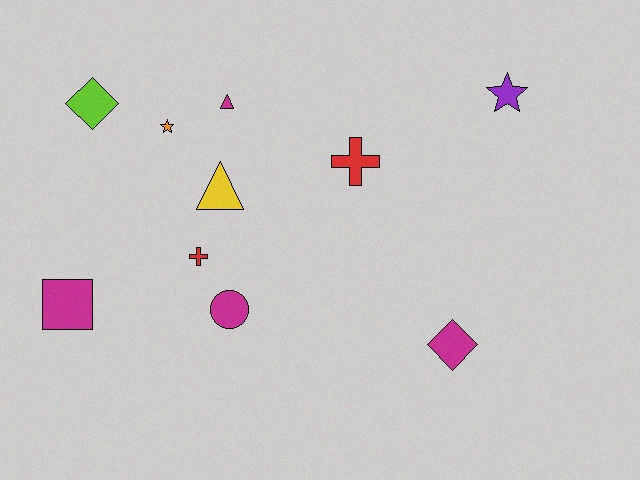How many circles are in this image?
There is 1 circle.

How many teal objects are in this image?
There are no teal objects.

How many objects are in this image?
There are 10 objects.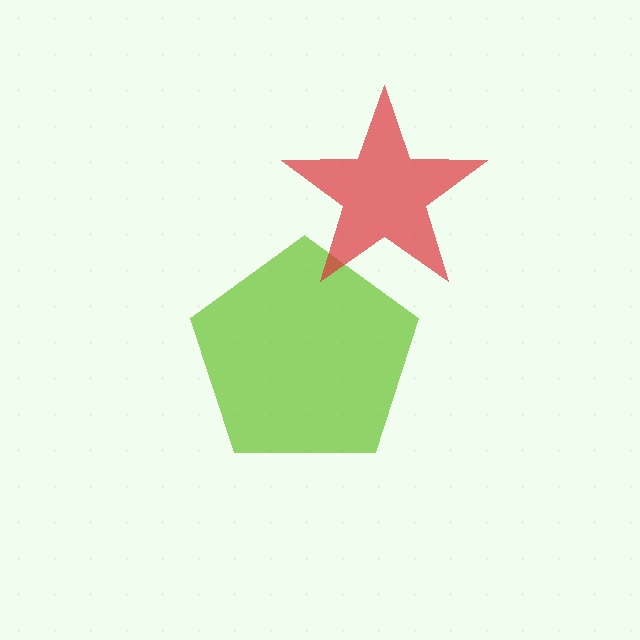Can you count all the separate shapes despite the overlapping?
Yes, there are 2 separate shapes.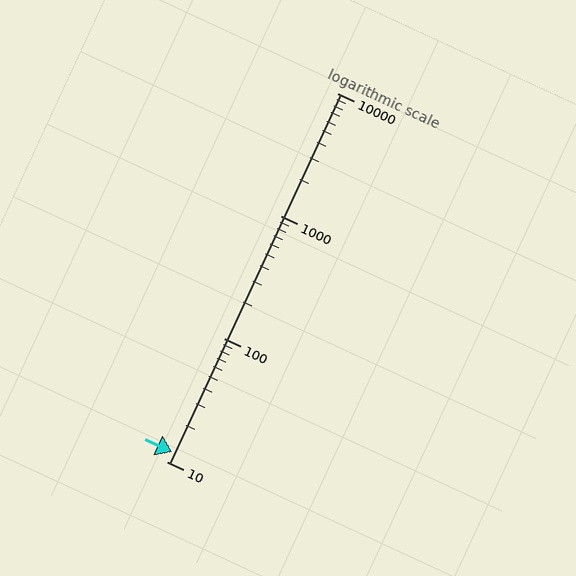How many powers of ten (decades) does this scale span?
The scale spans 3 decades, from 10 to 10000.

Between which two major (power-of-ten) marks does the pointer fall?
The pointer is between 10 and 100.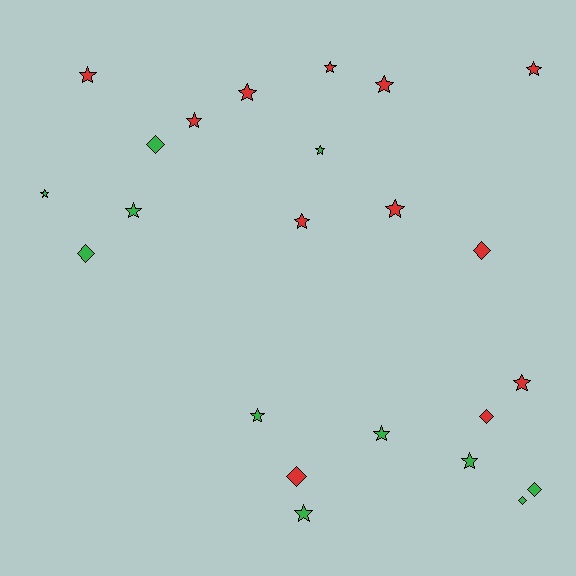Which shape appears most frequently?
Star, with 16 objects.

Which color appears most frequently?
Red, with 12 objects.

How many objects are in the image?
There are 23 objects.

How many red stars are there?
There are 9 red stars.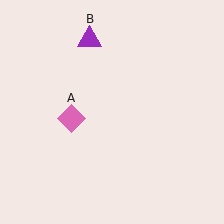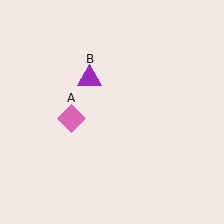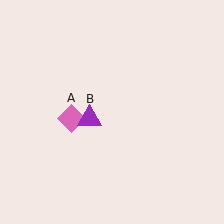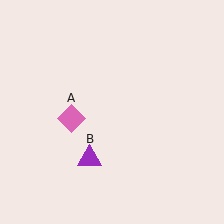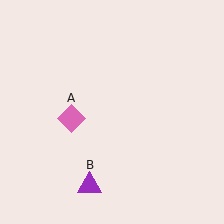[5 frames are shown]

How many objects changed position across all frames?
1 object changed position: purple triangle (object B).